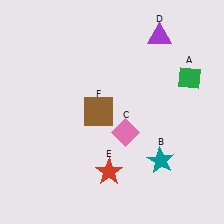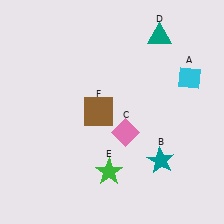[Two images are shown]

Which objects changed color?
A changed from green to cyan. D changed from purple to teal. E changed from red to green.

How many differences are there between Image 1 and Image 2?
There are 3 differences between the two images.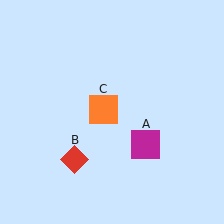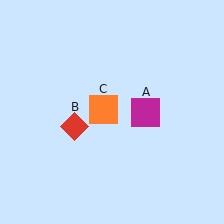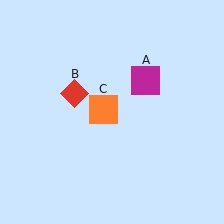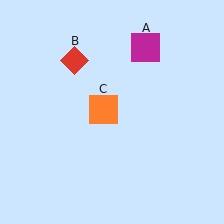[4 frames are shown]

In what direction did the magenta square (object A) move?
The magenta square (object A) moved up.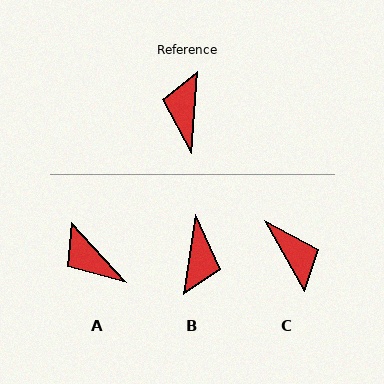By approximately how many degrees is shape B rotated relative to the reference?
Approximately 176 degrees counter-clockwise.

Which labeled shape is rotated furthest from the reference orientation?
B, about 176 degrees away.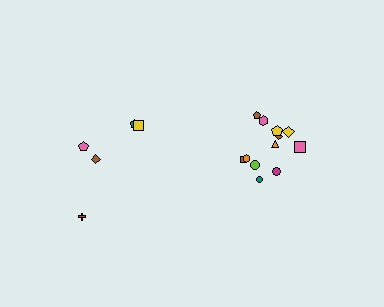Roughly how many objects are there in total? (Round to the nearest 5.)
Roughly 15 objects in total.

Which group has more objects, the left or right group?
The right group.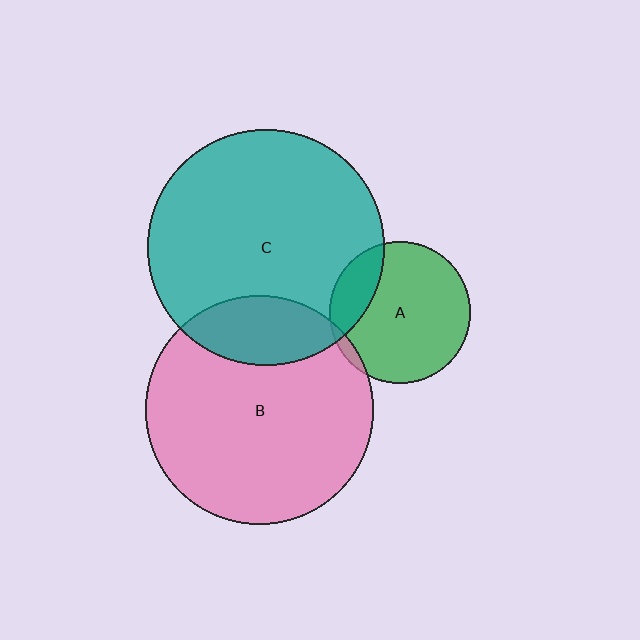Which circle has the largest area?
Circle C (teal).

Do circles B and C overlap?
Yes.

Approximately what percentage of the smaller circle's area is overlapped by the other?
Approximately 20%.